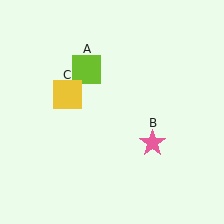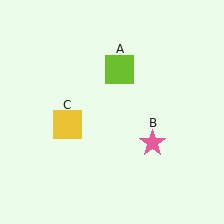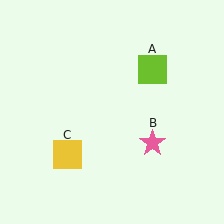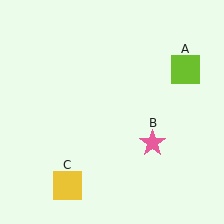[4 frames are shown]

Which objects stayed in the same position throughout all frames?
Pink star (object B) remained stationary.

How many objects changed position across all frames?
2 objects changed position: lime square (object A), yellow square (object C).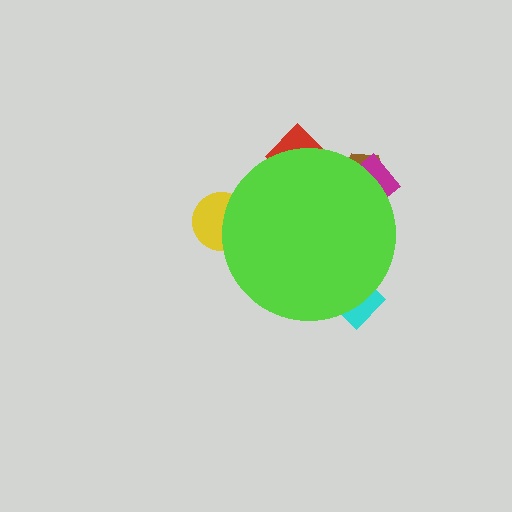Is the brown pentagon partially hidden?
Yes, the brown pentagon is partially hidden behind the lime circle.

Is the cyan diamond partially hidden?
Yes, the cyan diamond is partially hidden behind the lime circle.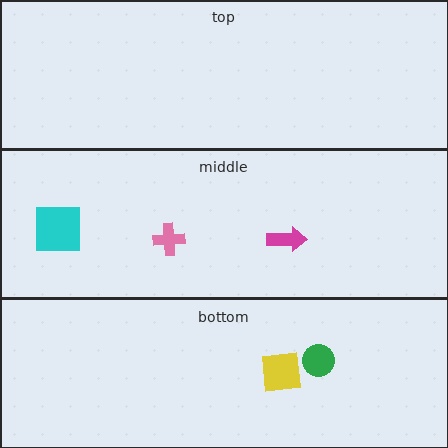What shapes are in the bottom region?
The green circle, the yellow square.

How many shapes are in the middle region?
3.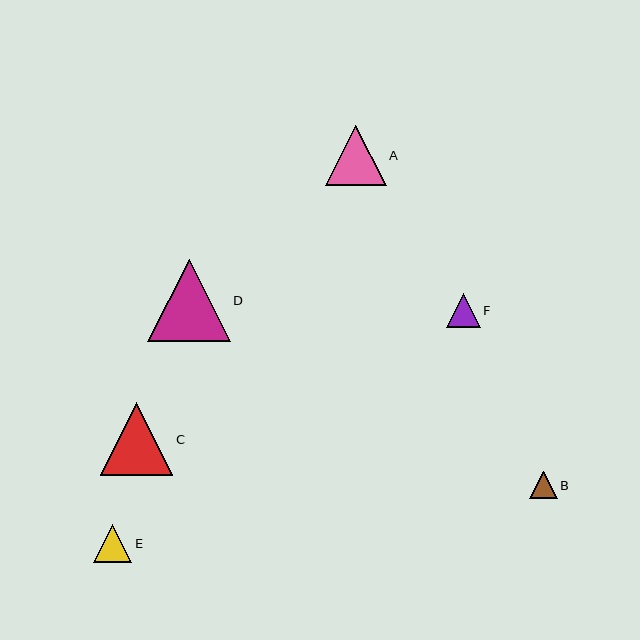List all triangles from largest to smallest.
From largest to smallest: D, C, A, E, F, B.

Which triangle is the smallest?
Triangle B is the smallest with a size of approximately 28 pixels.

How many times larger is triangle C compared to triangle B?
Triangle C is approximately 2.6 times the size of triangle B.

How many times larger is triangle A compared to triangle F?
Triangle A is approximately 1.8 times the size of triangle F.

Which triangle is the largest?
Triangle D is the largest with a size of approximately 82 pixels.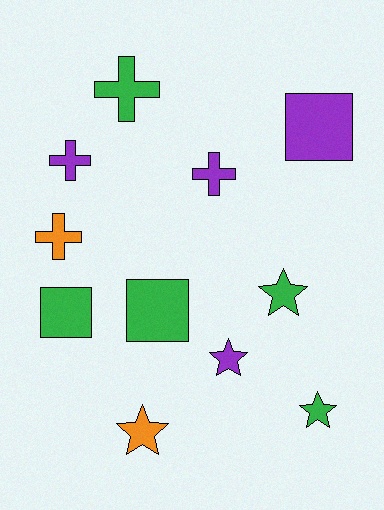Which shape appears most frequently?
Star, with 4 objects.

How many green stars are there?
There are 2 green stars.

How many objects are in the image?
There are 11 objects.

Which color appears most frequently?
Green, with 5 objects.